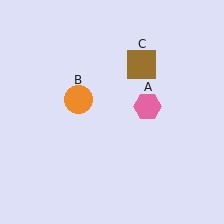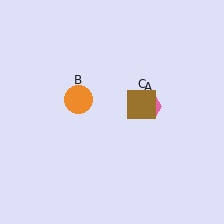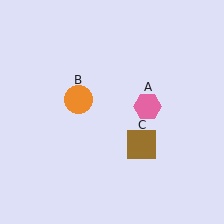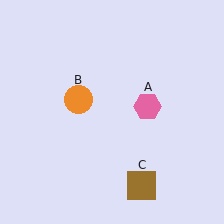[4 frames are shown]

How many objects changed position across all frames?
1 object changed position: brown square (object C).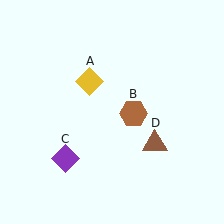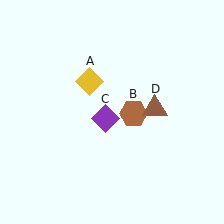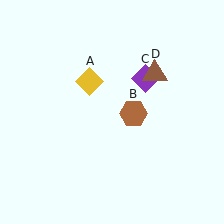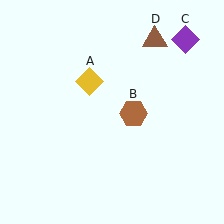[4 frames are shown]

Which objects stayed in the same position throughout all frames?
Yellow diamond (object A) and brown hexagon (object B) remained stationary.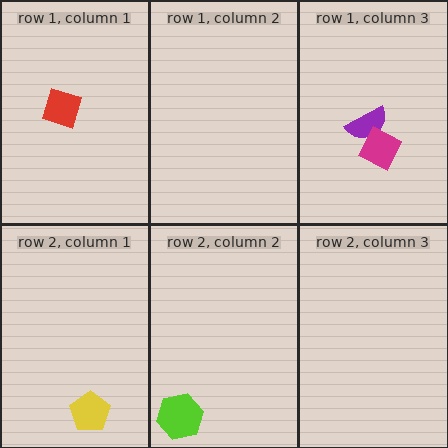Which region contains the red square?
The row 1, column 1 region.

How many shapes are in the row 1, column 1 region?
1.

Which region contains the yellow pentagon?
The row 2, column 1 region.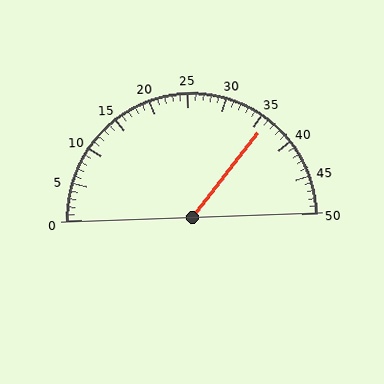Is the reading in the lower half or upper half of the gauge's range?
The reading is in the upper half of the range (0 to 50).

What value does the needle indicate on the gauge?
The needle indicates approximately 36.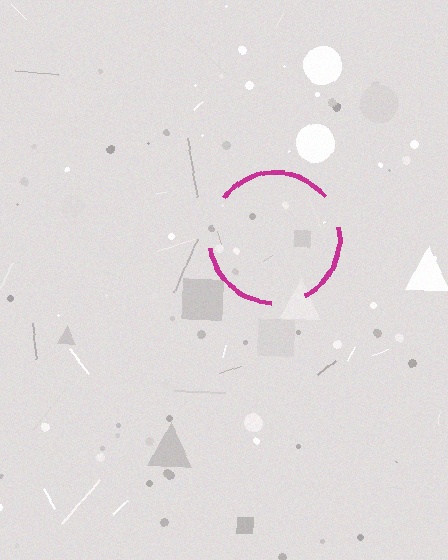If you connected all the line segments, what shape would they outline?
They would outline a circle.